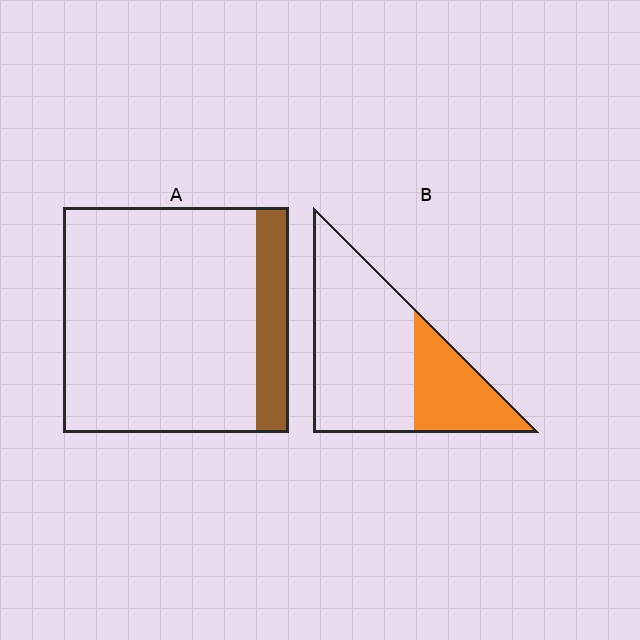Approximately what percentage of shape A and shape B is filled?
A is approximately 15% and B is approximately 30%.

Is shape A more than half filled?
No.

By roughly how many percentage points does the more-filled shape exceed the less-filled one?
By roughly 15 percentage points (B over A).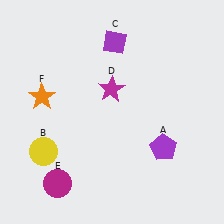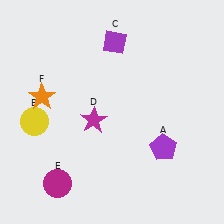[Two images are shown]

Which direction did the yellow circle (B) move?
The yellow circle (B) moved up.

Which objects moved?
The objects that moved are: the yellow circle (B), the magenta star (D).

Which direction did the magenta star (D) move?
The magenta star (D) moved down.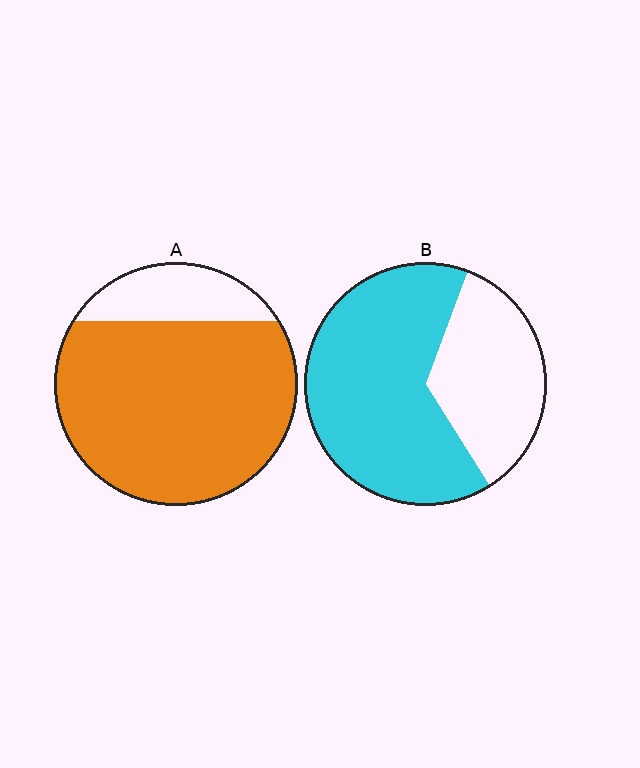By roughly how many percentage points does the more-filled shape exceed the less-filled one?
By roughly 15 percentage points (A over B).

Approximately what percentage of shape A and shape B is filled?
A is approximately 80% and B is approximately 65%.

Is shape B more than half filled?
Yes.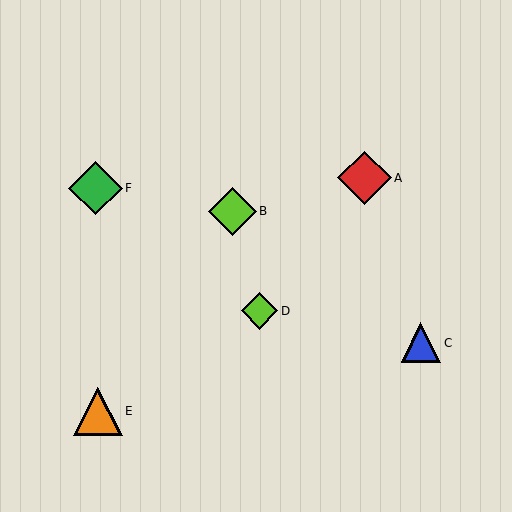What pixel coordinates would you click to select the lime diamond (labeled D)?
Click at (260, 311) to select the lime diamond D.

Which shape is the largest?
The green diamond (labeled F) is the largest.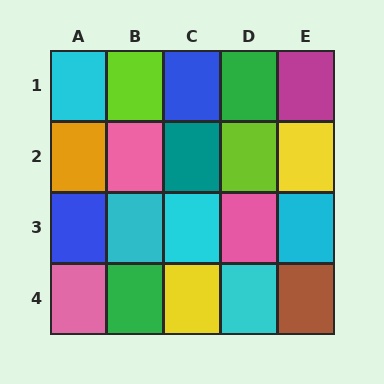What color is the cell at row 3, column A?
Blue.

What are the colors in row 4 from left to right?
Pink, green, yellow, cyan, brown.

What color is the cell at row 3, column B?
Cyan.